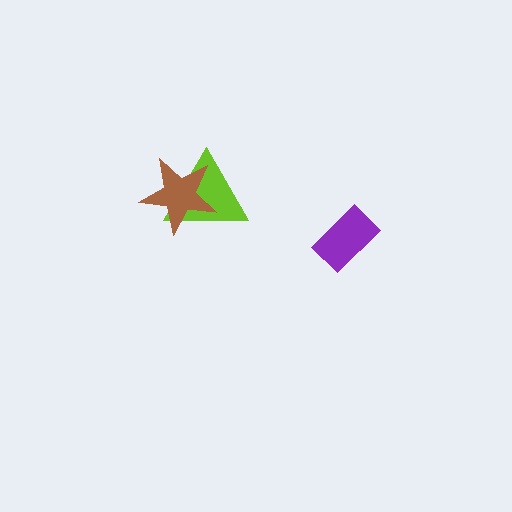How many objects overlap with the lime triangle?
1 object overlaps with the lime triangle.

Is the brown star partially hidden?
No, no other shape covers it.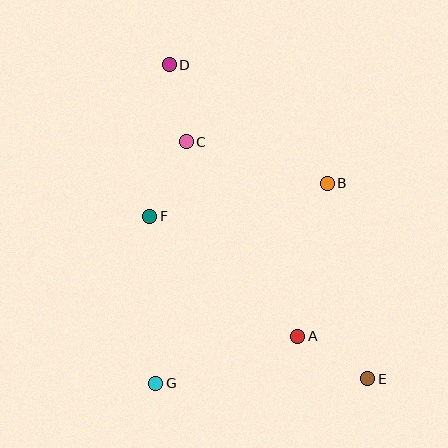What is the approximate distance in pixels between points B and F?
The distance between B and F is approximately 180 pixels.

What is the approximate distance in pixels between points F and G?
The distance between F and G is approximately 167 pixels.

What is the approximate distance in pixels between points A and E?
The distance between A and E is approximately 82 pixels.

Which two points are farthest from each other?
Points D and E are farthest from each other.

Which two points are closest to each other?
Points C and D are closest to each other.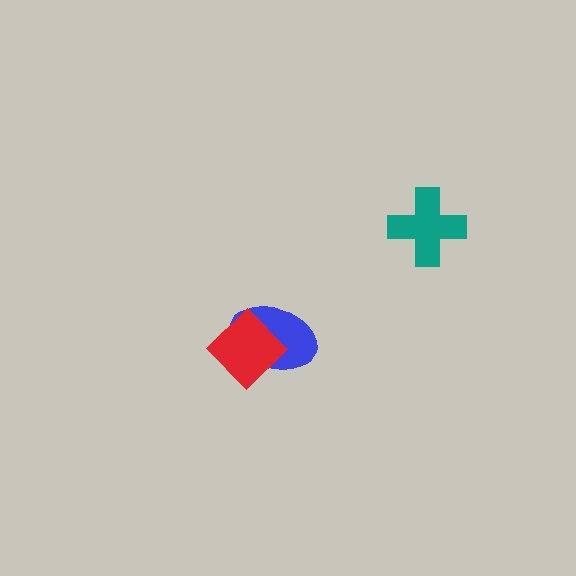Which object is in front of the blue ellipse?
The red diamond is in front of the blue ellipse.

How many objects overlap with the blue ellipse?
1 object overlaps with the blue ellipse.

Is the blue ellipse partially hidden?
Yes, it is partially covered by another shape.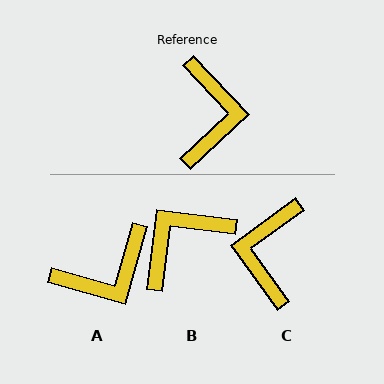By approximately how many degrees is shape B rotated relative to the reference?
Approximately 130 degrees counter-clockwise.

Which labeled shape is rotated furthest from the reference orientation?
C, about 173 degrees away.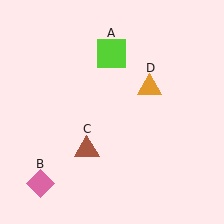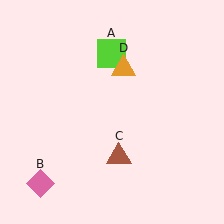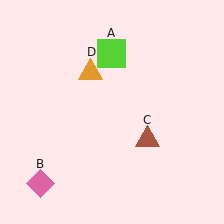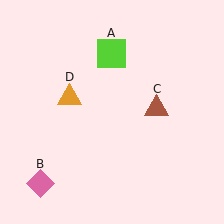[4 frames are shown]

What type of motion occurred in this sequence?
The brown triangle (object C), orange triangle (object D) rotated counterclockwise around the center of the scene.